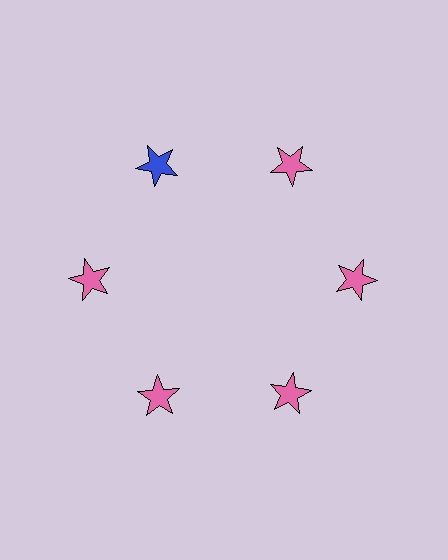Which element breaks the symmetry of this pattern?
The blue star at roughly the 11 o'clock position breaks the symmetry. All other shapes are pink stars.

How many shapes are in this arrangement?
There are 6 shapes arranged in a ring pattern.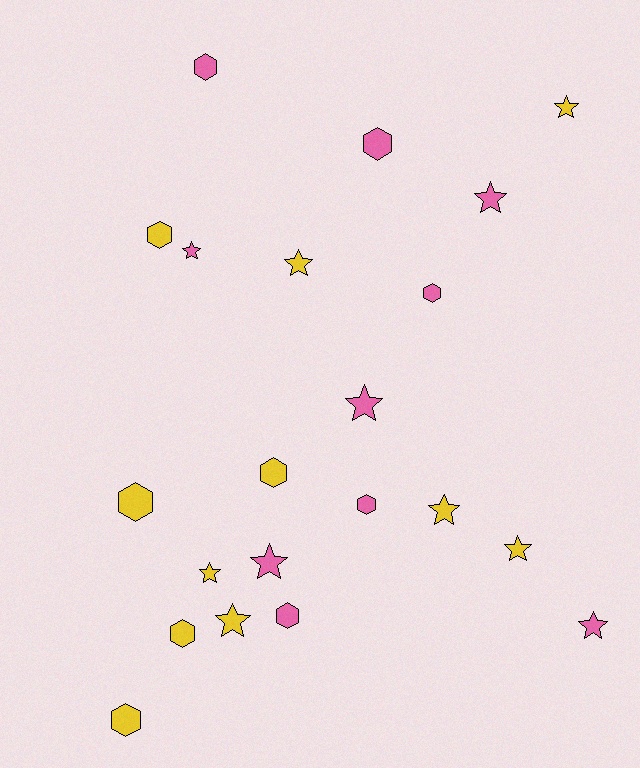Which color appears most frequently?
Yellow, with 11 objects.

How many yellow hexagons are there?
There are 5 yellow hexagons.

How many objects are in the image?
There are 21 objects.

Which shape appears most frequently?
Star, with 11 objects.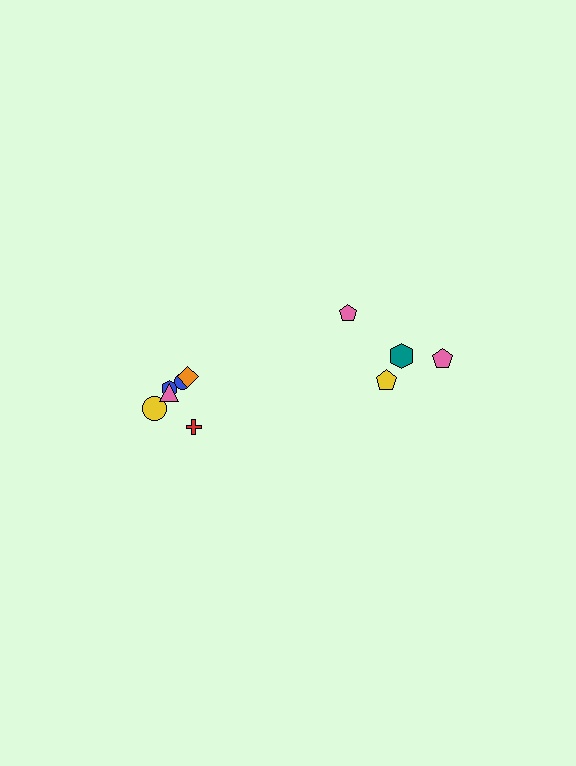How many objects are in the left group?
There are 6 objects.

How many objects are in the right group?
There are 4 objects.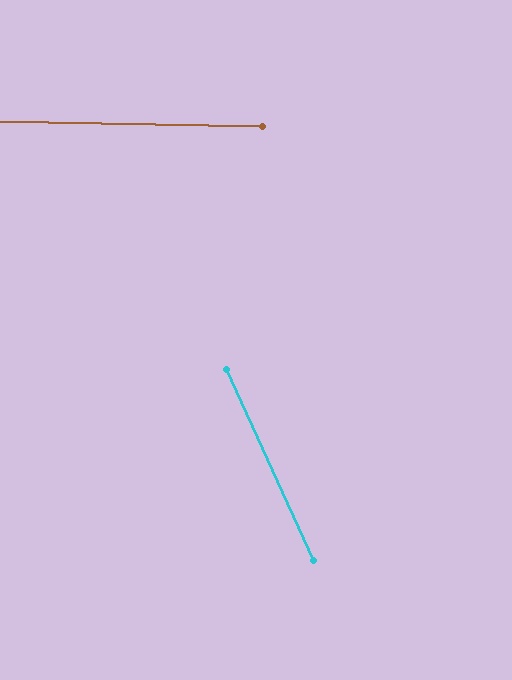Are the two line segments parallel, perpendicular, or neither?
Neither parallel nor perpendicular — they differ by about 65°.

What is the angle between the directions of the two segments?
Approximately 65 degrees.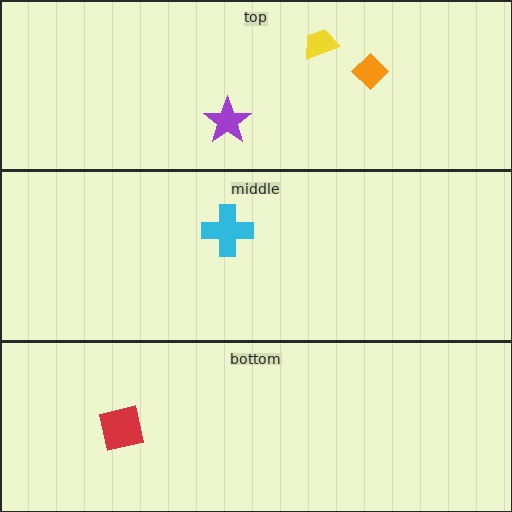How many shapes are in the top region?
3.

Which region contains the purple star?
The top region.